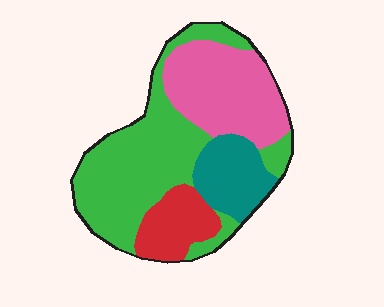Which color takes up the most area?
Green, at roughly 45%.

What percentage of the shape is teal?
Teal takes up about one eighth (1/8) of the shape.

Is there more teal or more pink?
Pink.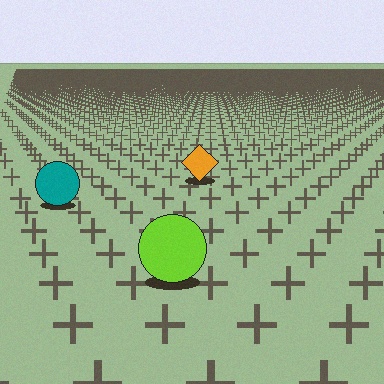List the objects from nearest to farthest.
From nearest to farthest: the lime circle, the teal circle, the orange diamond.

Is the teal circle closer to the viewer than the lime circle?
No. The lime circle is closer — you can tell from the texture gradient: the ground texture is coarser near it.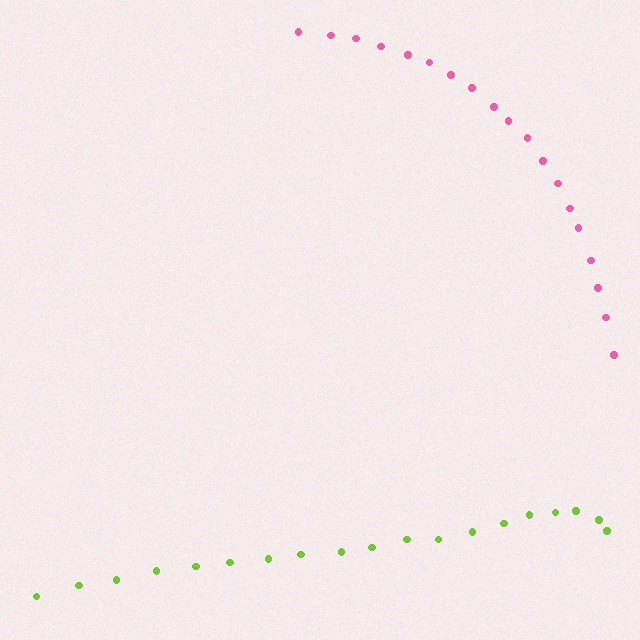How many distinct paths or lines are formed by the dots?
There are 2 distinct paths.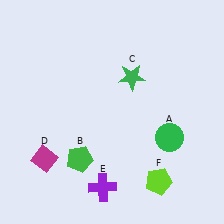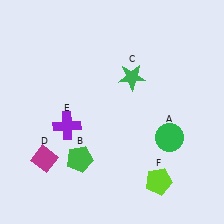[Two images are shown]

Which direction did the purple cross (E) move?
The purple cross (E) moved up.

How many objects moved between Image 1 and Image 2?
1 object moved between the two images.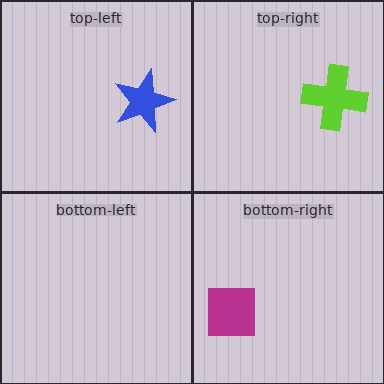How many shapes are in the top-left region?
1.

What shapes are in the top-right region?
The lime cross.